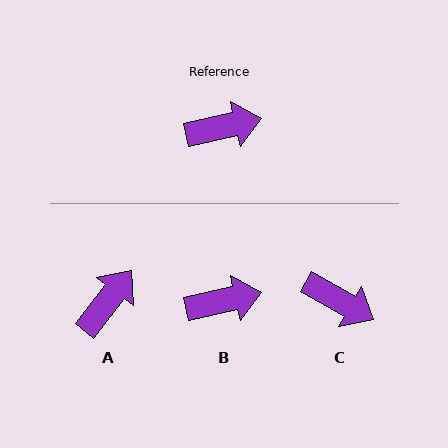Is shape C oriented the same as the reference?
No, it is off by about 42 degrees.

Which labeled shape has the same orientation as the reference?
B.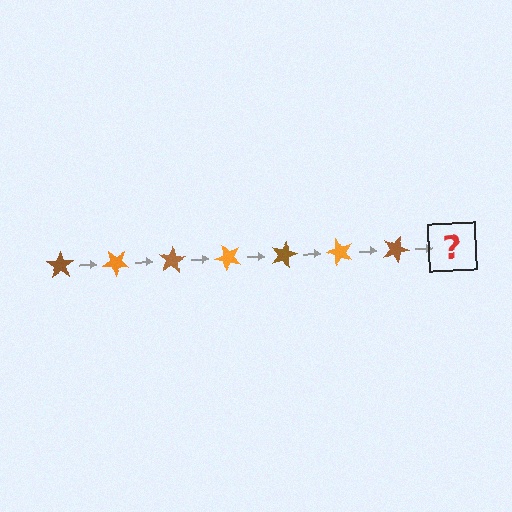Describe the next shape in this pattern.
It should be an orange star, rotated 280 degrees from the start.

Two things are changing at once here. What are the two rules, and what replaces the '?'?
The two rules are that it rotates 40 degrees each step and the color cycles through brown and orange. The '?' should be an orange star, rotated 280 degrees from the start.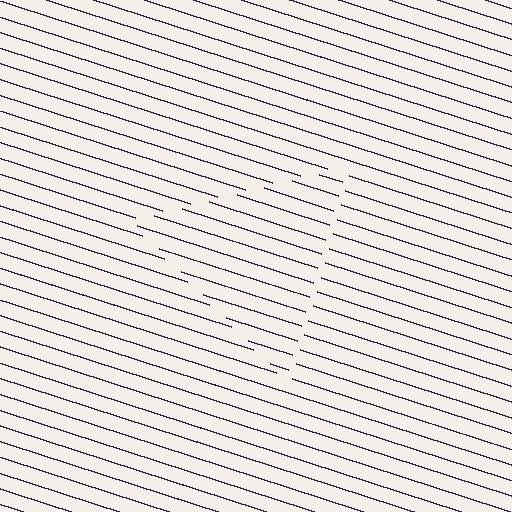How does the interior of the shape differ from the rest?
The interior of the shape contains the same grating, shifted by half a period — the contour is defined by the phase discontinuity where line-ends from the inner and outer gratings abut.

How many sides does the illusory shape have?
3 sides — the line-ends trace a triangle.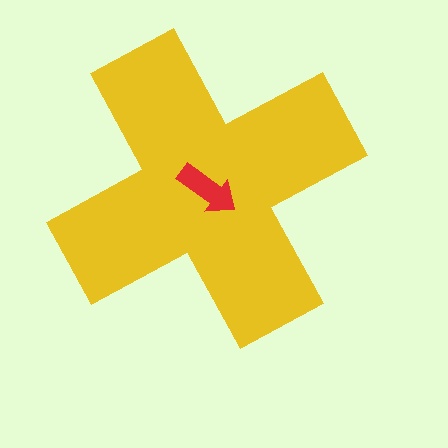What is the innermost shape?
The red arrow.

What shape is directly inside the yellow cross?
The red arrow.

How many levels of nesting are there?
2.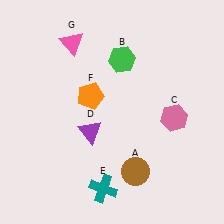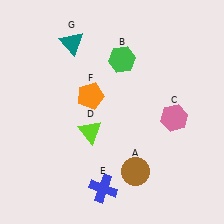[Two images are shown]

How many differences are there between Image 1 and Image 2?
There are 3 differences between the two images.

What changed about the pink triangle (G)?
In Image 1, G is pink. In Image 2, it changed to teal.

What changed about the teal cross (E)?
In Image 1, E is teal. In Image 2, it changed to blue.